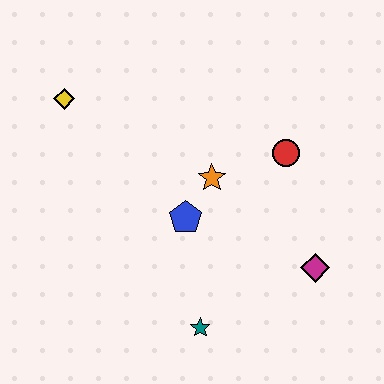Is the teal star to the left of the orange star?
Yes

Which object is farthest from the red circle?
The yellow diamond is farthest from the red circle.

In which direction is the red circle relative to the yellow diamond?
The red circle is to the right of the yellow diamond.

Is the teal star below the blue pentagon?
Yes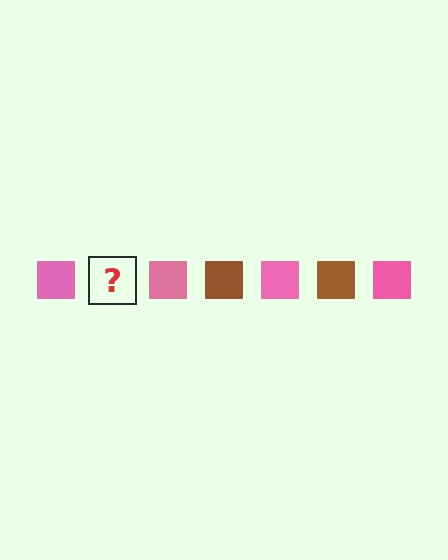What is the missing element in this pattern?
The missing element is a brown square.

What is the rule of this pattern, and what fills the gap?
The rule is that the pattern cycles through pink, brown squares. The gap should be filled with a brown square.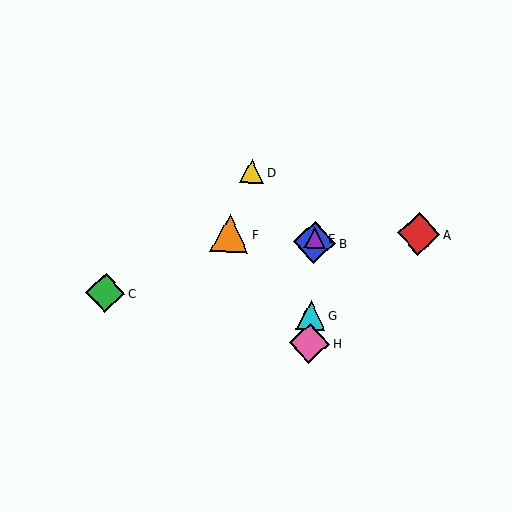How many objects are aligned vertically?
4 objects (B, E, G, H) are aligned vertically.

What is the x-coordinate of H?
Object H is at x≈310.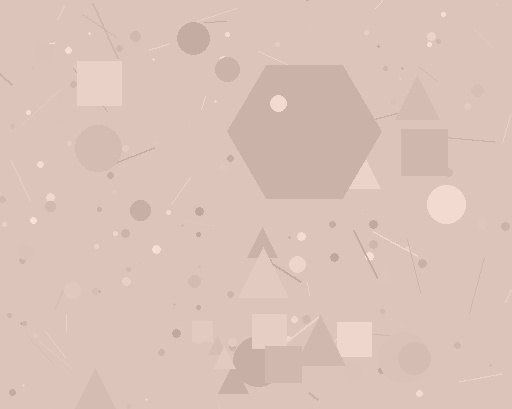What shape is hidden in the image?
A hexagon is hidden in the image.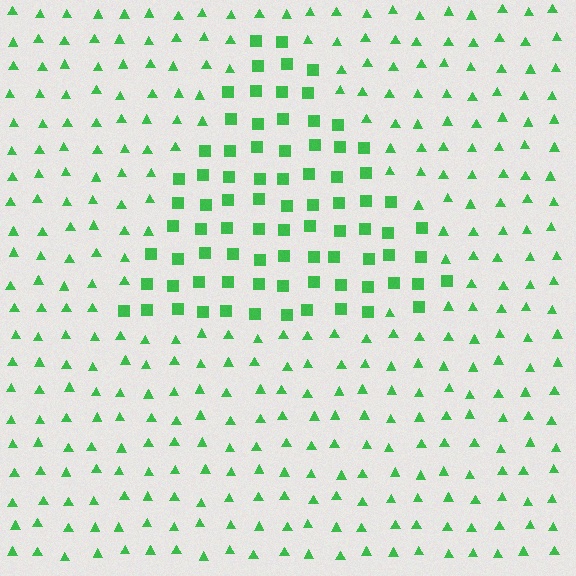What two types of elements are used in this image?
The image uses squares inside the triangle region and triangles outside it.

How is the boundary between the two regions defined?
The boundary is defined by a change in element shape: squares inside vs. triangles outside. All elements share the same color and spacing.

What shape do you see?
I see a triangle.